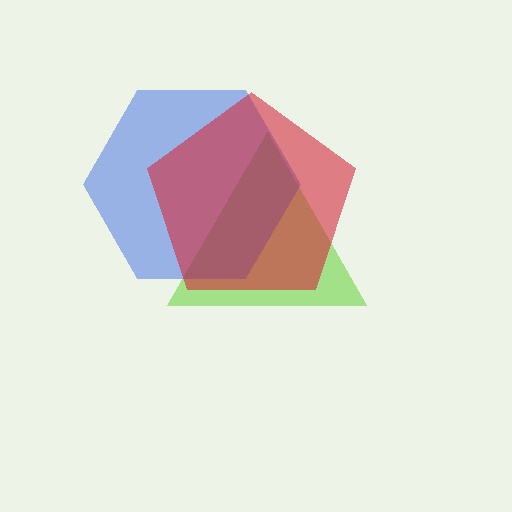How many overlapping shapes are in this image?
There are 3 overlapping shapes in the image.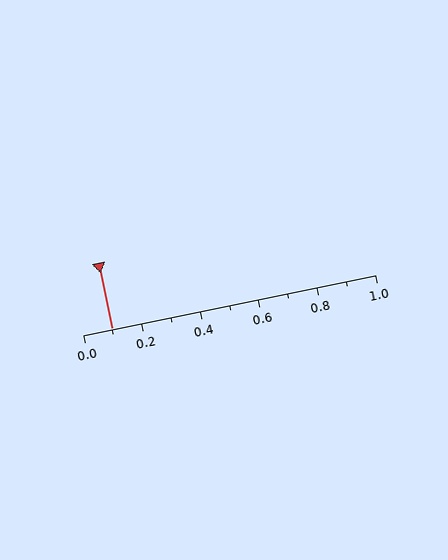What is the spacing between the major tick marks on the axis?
The major ticks are spaced 0.2 apart.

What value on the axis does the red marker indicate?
The marker indicates approximately 0.1.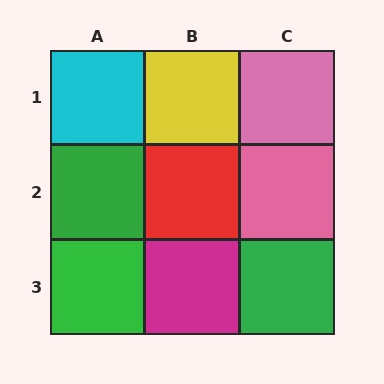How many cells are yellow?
1 cell is yellow.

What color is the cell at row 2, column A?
Green.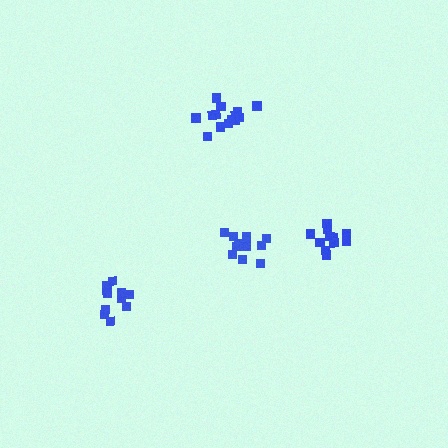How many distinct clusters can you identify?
There are 4 distinct clusters.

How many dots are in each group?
Group 1: 12 dots, Group 2: 11 dots, Group 3: 11 dots, Group 4: 14 dots (48 total).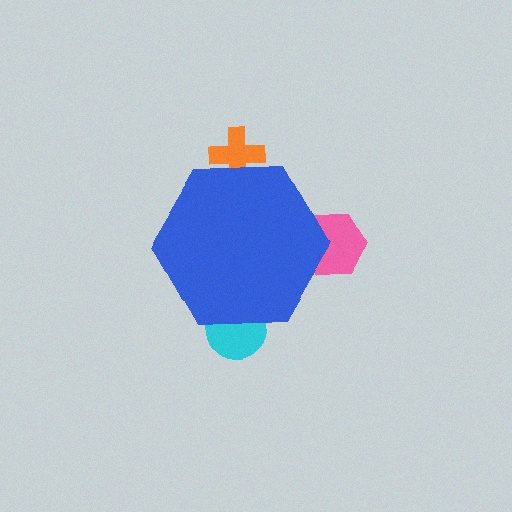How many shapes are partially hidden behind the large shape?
3 shapes are partially hidden.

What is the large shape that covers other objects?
A blue hexagon.